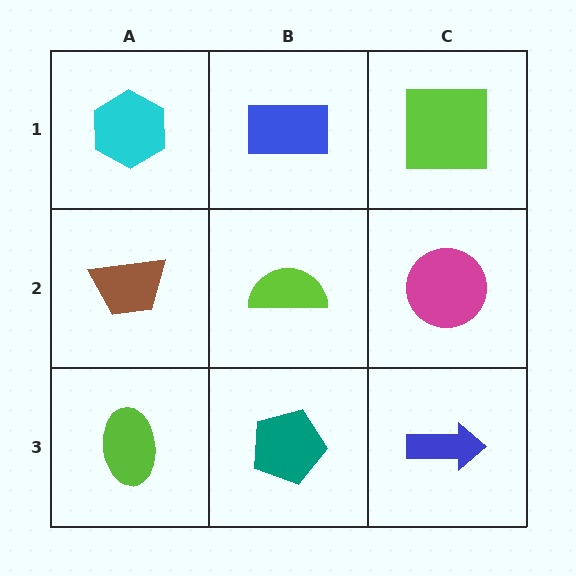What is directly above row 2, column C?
A lime square.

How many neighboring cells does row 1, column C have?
2.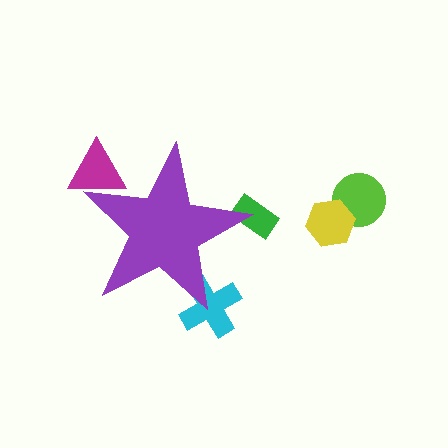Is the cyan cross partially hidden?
Yes, the cyan cross is partially hidden behind the purple star.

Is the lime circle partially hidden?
No, the lime circle is fully visible.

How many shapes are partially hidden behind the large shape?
3 shapes are partially hidden.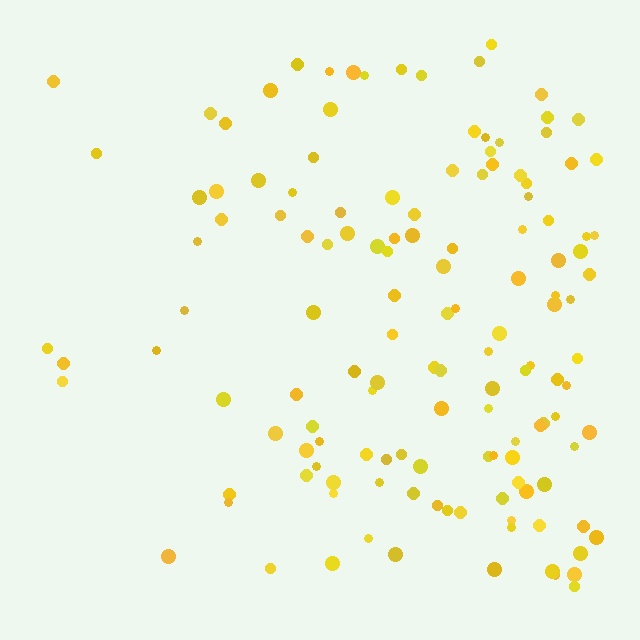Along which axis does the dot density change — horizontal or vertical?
Horizontal.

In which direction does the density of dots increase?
From left to right, with the right side densest.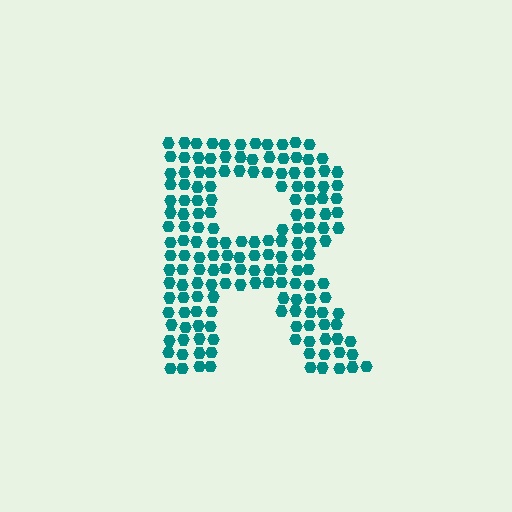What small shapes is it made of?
It is made of small hexagons.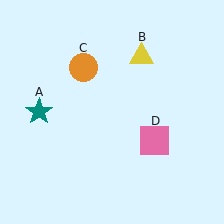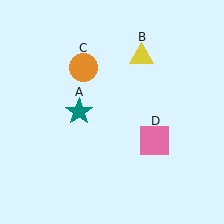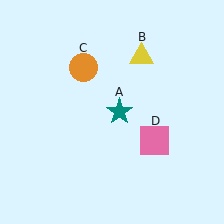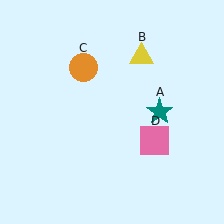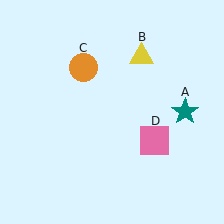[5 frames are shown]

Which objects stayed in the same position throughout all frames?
Yellow triangle (object B) and orange circle (object C) and pink square (object D) remained stationary.